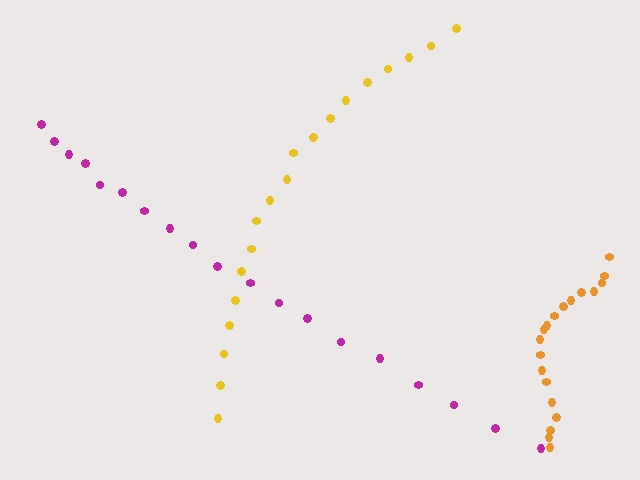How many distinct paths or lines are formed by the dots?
There are 3 distinct paths.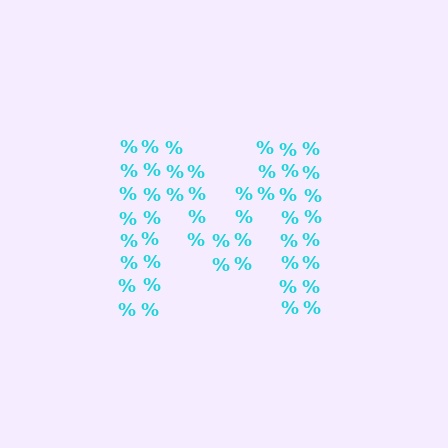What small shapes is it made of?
It is made of small percent signs.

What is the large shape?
The large shape is the letter M.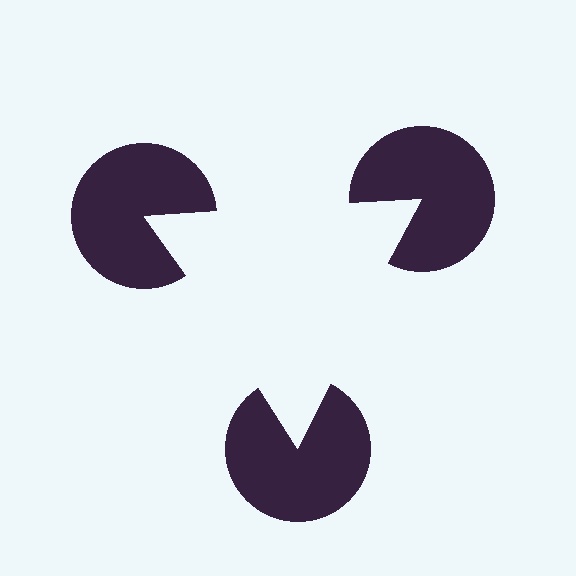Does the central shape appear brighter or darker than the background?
It typically appears slightly brighter than the background, even though no actual brightness change is drawn.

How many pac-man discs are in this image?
There are 3 — one at each vertex of the illusory triangle.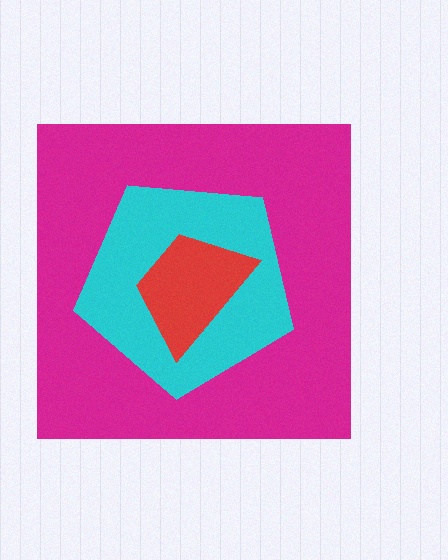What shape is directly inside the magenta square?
The cyan pentagon.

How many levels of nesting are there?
3.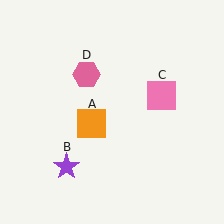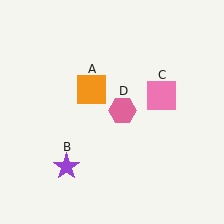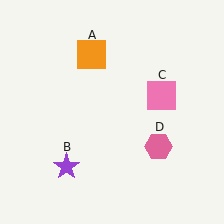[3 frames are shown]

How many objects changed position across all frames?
2 objects changed position: orange square (object A), pink hexagon (object D).